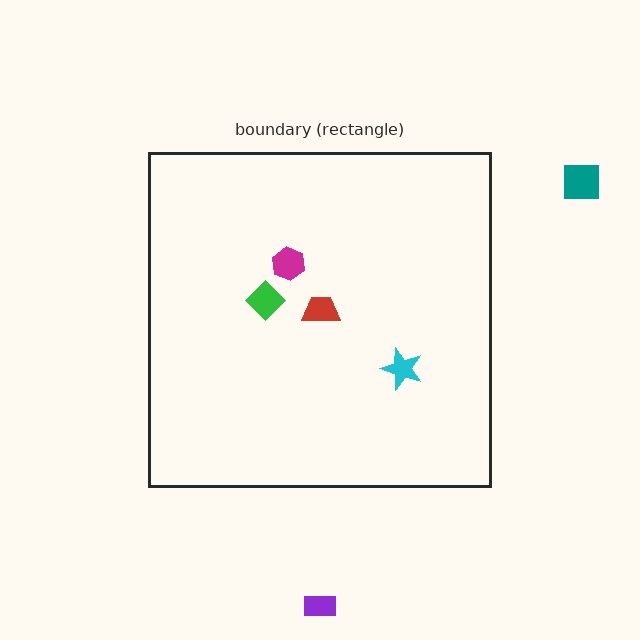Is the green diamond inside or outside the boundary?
Inside.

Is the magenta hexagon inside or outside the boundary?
Inside.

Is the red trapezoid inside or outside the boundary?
Inside.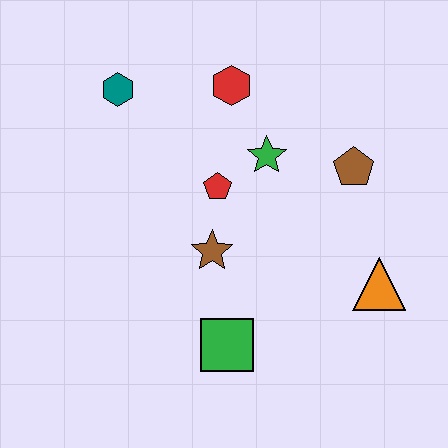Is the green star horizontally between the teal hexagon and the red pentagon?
No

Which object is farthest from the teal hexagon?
The orange triangle is farthest from the teal hexagon.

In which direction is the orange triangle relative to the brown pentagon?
The orange triangle is below the brown pentagon.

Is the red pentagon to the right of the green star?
No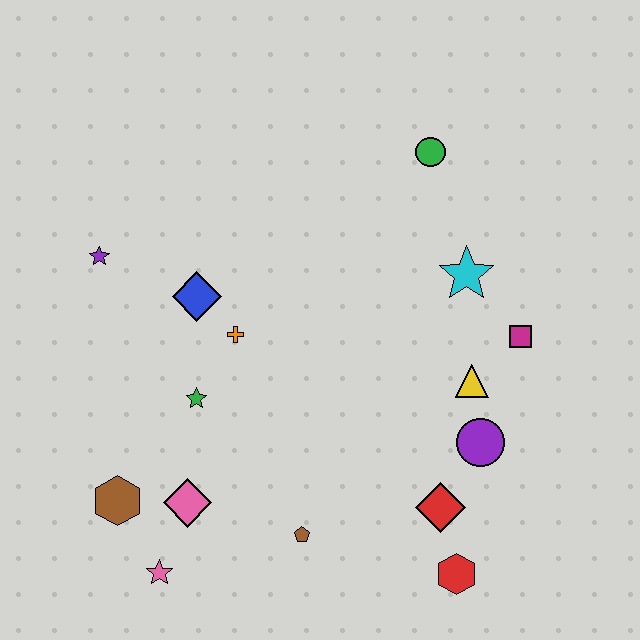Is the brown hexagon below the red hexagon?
No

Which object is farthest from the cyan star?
The pink star is farthest from the cyan star.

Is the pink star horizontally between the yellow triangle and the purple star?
Yes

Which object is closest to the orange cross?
The blue diamond is closest to the orange cross.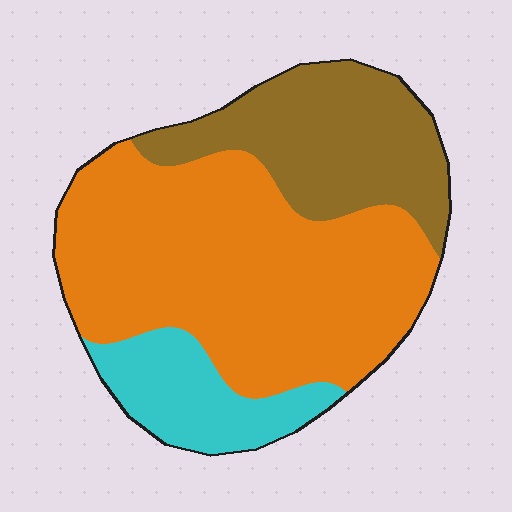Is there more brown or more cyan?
Brown.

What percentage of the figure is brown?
Brown covers about 25% of the figure.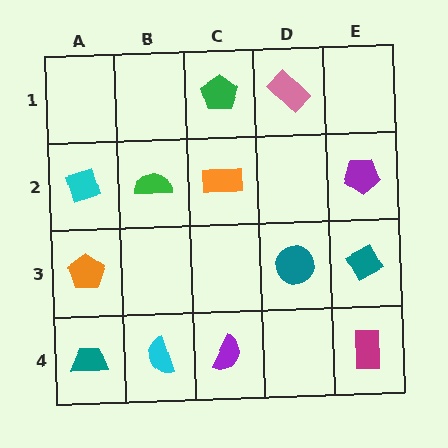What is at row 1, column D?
A pink rectangle.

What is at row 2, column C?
An orange rectangle.